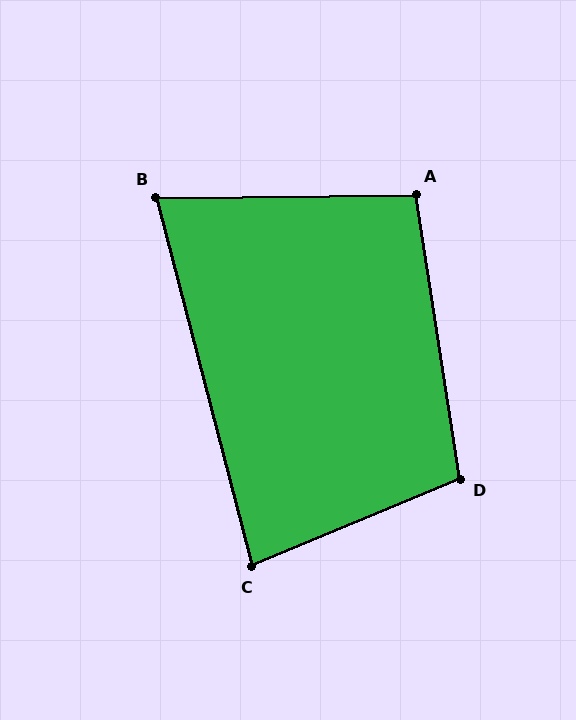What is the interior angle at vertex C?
Approximately 82 degrees (acute).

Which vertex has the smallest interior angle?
B, at approximately 76 degrees.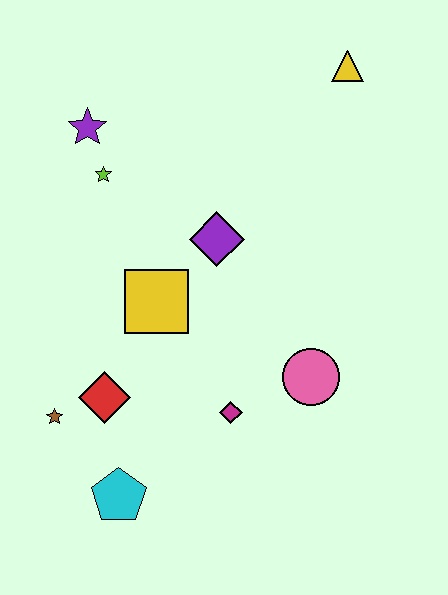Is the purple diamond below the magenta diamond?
No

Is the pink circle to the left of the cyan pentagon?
No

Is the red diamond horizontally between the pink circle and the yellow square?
No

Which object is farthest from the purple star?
The cyan pentagon is farthest from the purple star.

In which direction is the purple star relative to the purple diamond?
The purple star is to the left of the purple diamond.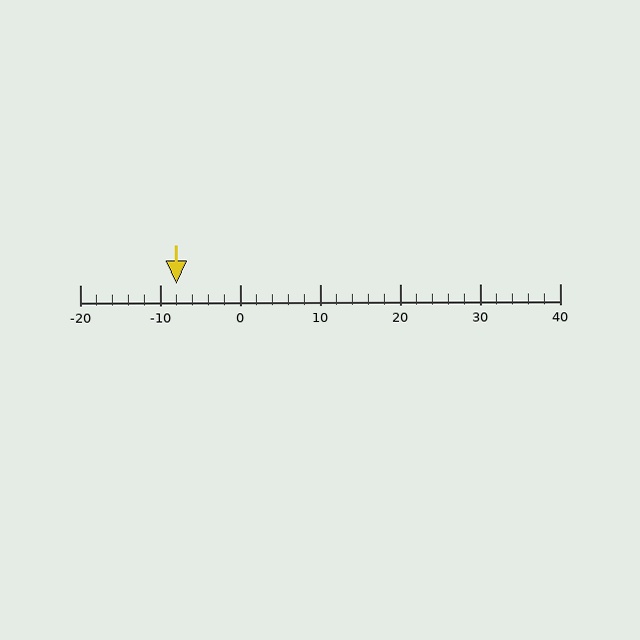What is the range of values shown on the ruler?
The ruler shows values from -20 to 40.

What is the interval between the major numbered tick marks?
The major tick marks are spaced 10 units apart.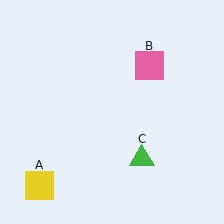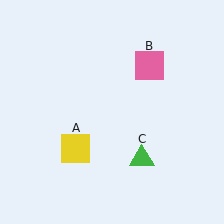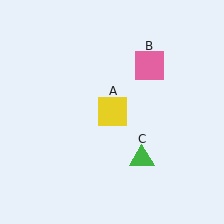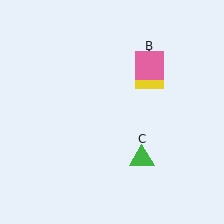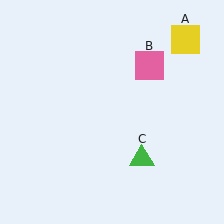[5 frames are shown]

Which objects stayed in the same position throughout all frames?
Pink square (object B) and green triangle (object C) remained stationary.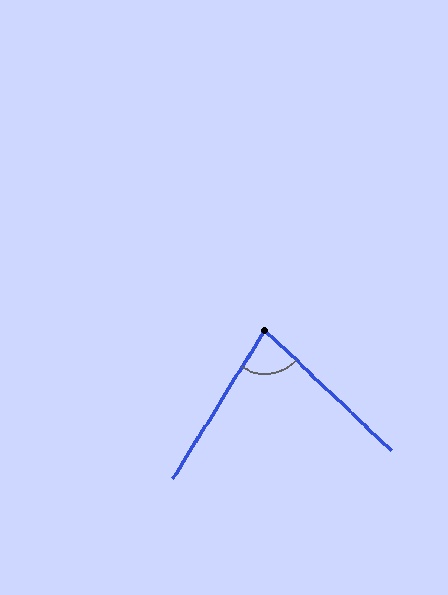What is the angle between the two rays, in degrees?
Approximately 78 degrees.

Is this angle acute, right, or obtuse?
It is acute.